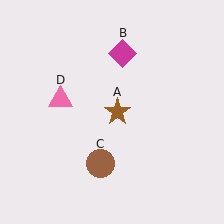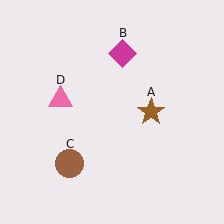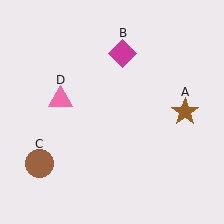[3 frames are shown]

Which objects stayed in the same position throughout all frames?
Magenta diamond (object B) and pink triangle (object D) remained stationary.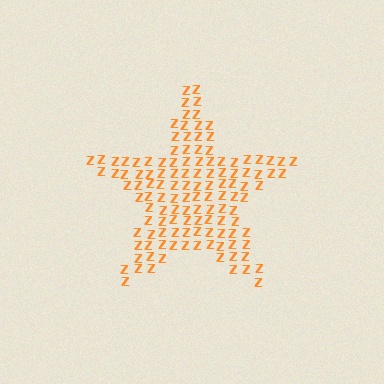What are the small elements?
The small elements are letter Z's.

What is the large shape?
The large shape is a star.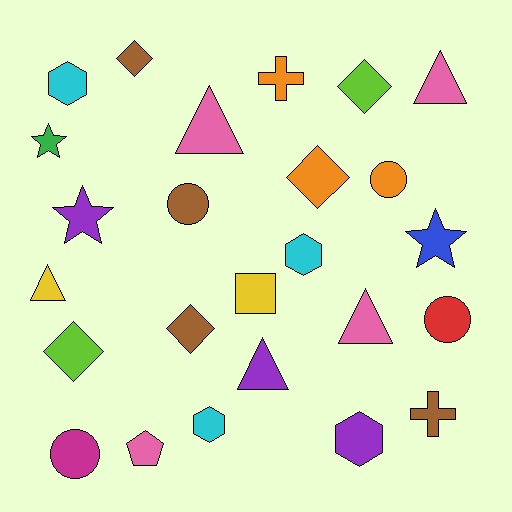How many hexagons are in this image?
There are 4 hexagons.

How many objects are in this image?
There are 25 objects.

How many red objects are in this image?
There is 1 red object.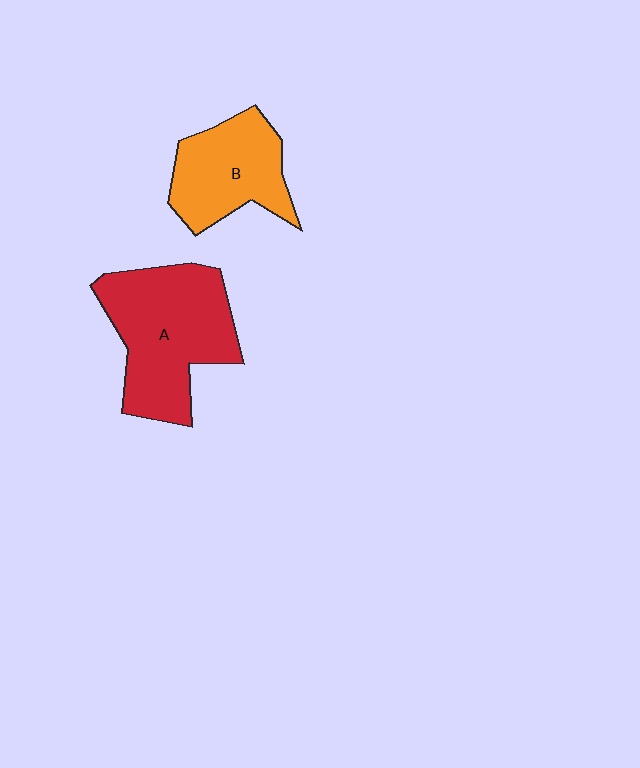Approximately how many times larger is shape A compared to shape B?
Approximately 1.5 times.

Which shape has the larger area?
Shape A (red).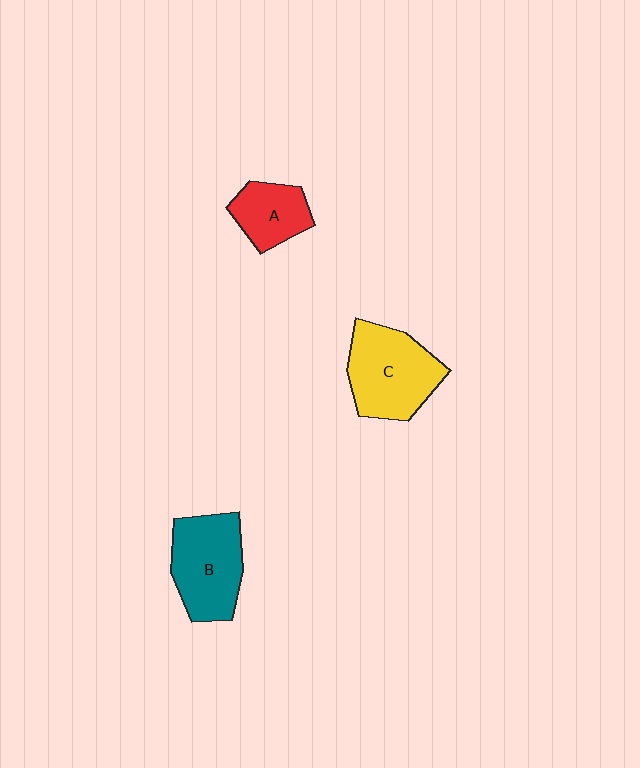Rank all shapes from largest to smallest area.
From largest to smallest: C (yellow), B (teal), A (red).